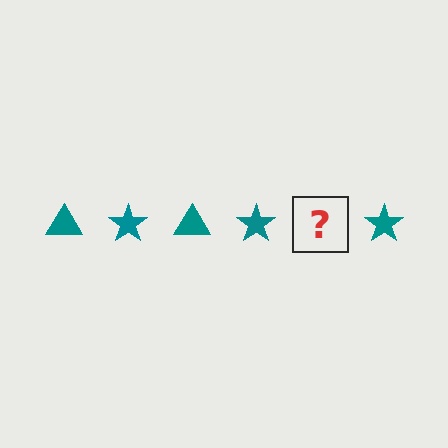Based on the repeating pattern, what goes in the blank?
The blank should be a teal triangle.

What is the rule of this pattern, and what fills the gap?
The rule is that the pattern cycles through triangle, star shapes in teal. The gap should be filled with a teal triangle.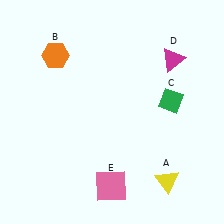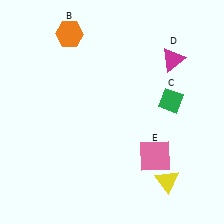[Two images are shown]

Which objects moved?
The objects that moved are: the orange hexagon (B), the pink square (E).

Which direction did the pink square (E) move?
The pink square (E) moved right.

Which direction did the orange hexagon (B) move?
The orange hexagon (B) moved up.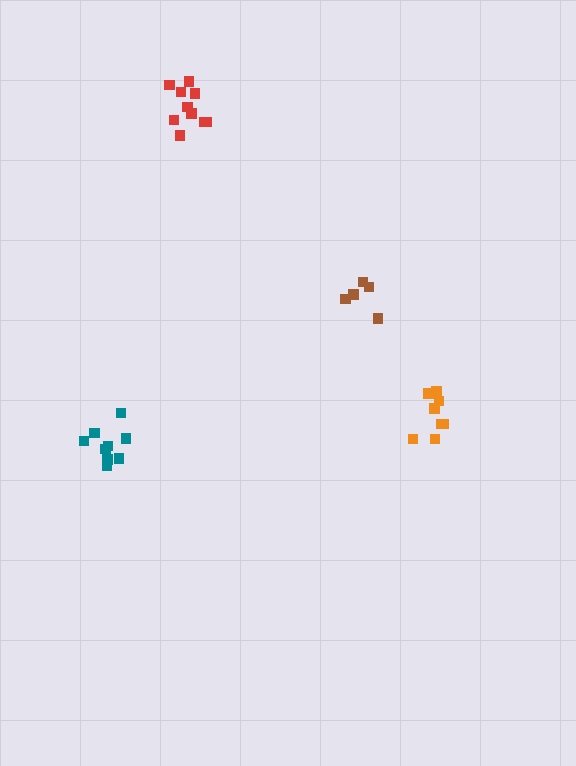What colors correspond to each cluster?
The clusters are colored: orange, red, brown, teal.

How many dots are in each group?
Group 1: 10 dots, Group 2: 10 dots, Group 3: 5 dots, Group 4: 9 dots (34 total).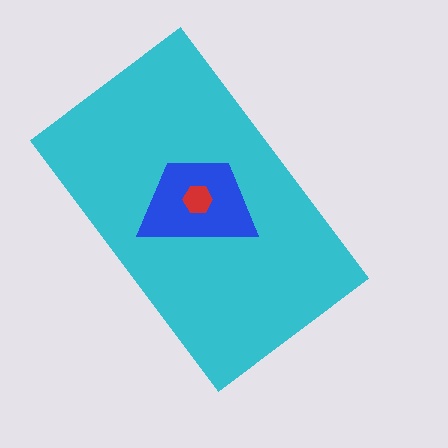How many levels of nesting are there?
3.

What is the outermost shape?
The cyan rectangle.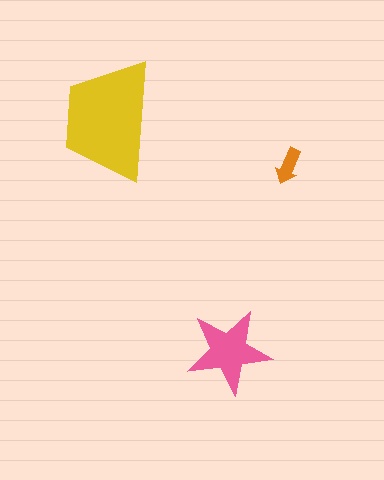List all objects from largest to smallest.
The yellow trapezoid, the pink star, the orange arrow.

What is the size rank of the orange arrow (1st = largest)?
3rd.